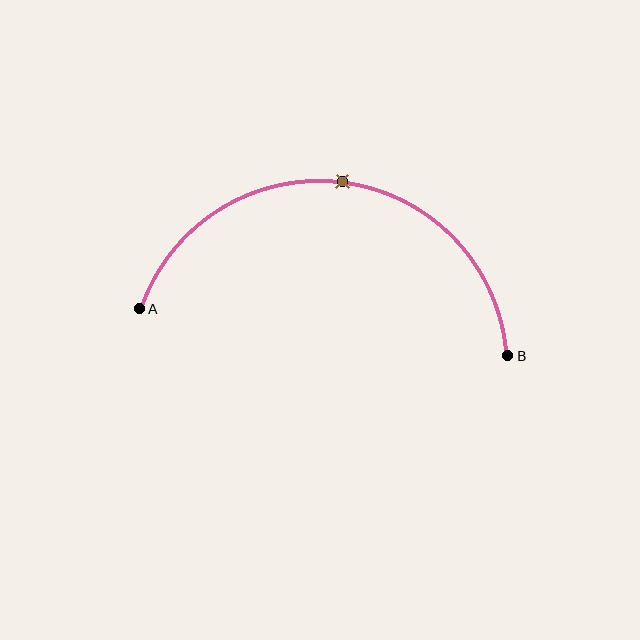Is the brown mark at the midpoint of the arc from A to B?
Yes. The brown mark lies on the arc at equal arc-length from both A and B — it is the arc midpoint.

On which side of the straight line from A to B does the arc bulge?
The arc bulges above the straight line connecting A and B.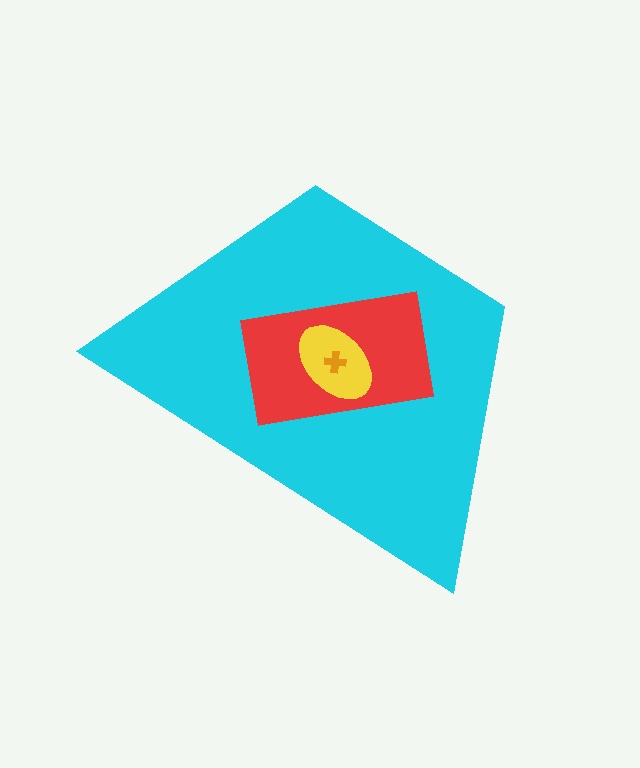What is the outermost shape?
The cyan trapezoid.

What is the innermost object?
The orange cross.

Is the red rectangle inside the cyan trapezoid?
Yes.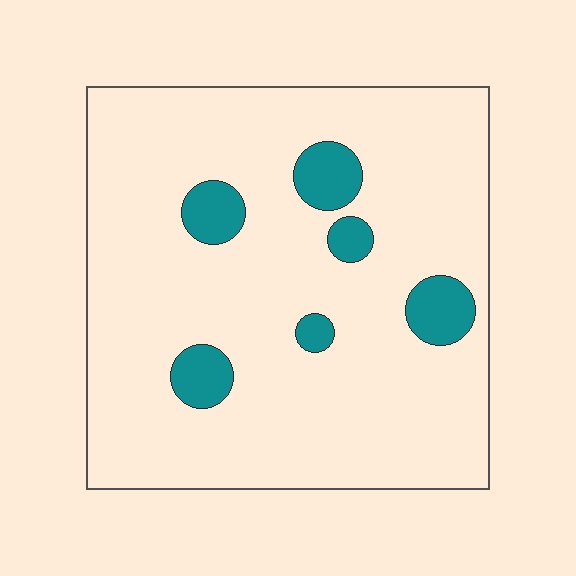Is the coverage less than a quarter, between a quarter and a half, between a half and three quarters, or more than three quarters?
Less than a quarter.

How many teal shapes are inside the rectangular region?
6.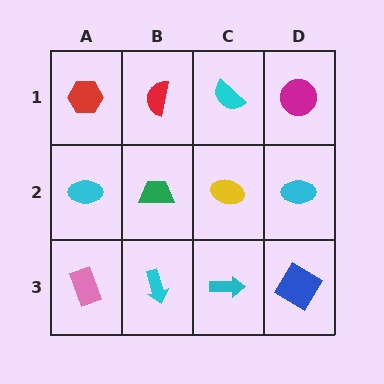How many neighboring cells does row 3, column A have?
2.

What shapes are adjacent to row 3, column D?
A cyan ellipse (row 2, column D), a cyan arrow (row 3, column C).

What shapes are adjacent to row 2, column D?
A magenta circle (row 1, column D), a blue diamond (row 3, column D), a yellow ellipse (row 2, column C).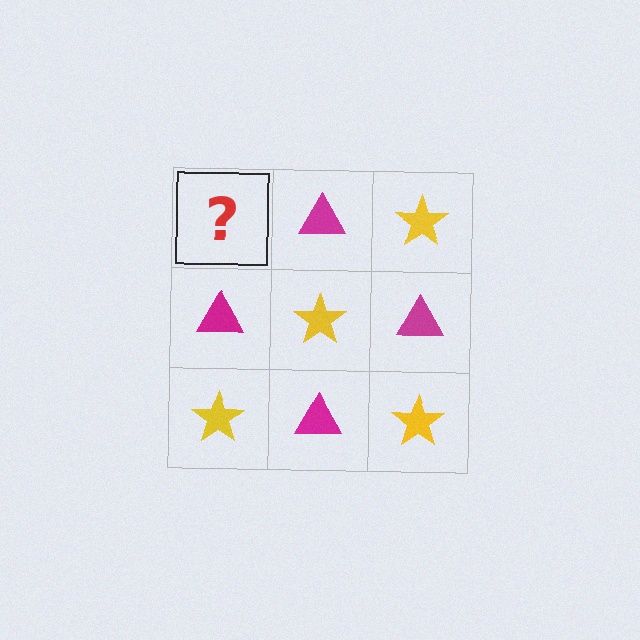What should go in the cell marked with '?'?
The missing cell should contain a yellow star.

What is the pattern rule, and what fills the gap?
The rule is that it alternates yellow star and magenta triangle in a checkerboard pattern. The gap should be filled with a yellow star.